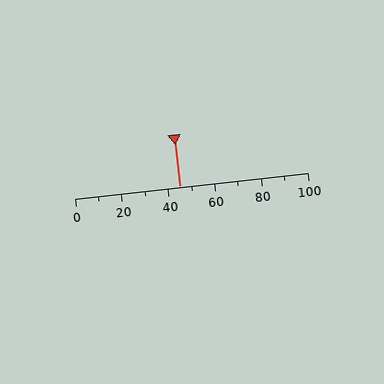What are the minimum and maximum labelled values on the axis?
The axis runs from 0 to 100.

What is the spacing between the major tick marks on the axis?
The major ticks are spaced 20 apart.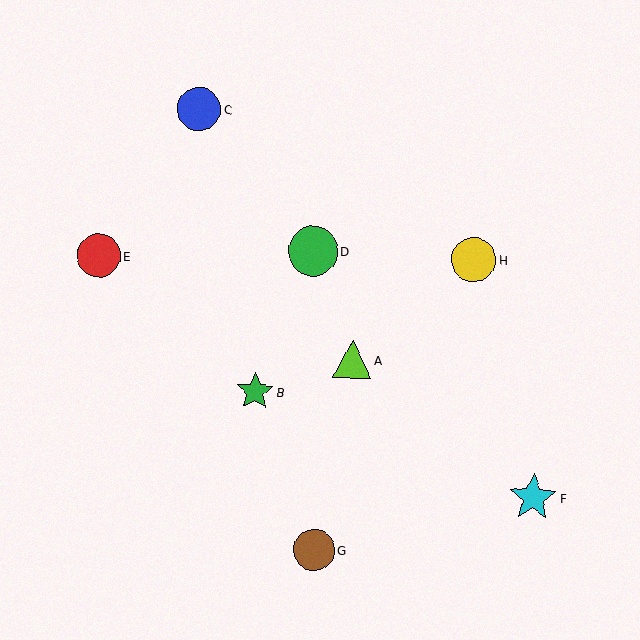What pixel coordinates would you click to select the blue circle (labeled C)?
Click at (199, 109) to select the blue circle C.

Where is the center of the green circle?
The center of the green circle is at (313, 251).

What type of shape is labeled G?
Shape G is a brown circle.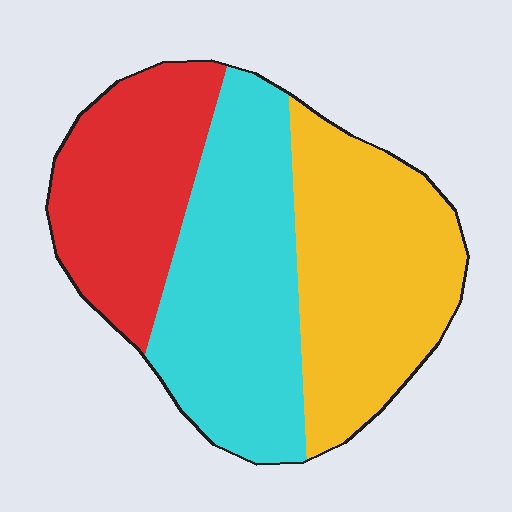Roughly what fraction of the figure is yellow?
Yellow covers around 35% of the figure.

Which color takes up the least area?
Red, at roughly 25%.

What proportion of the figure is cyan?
Cyan covers about 35% of the figure.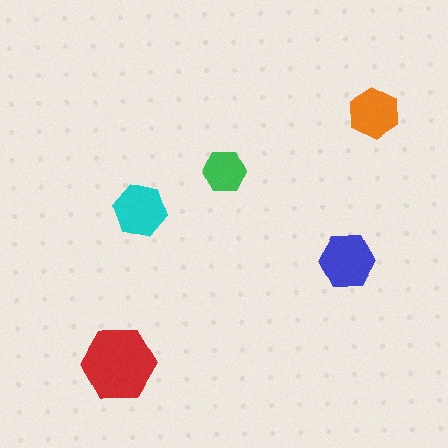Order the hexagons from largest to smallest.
the red one, the blue one, the cyan one, the orange one, the green one.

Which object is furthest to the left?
The red hexagon is leftmost.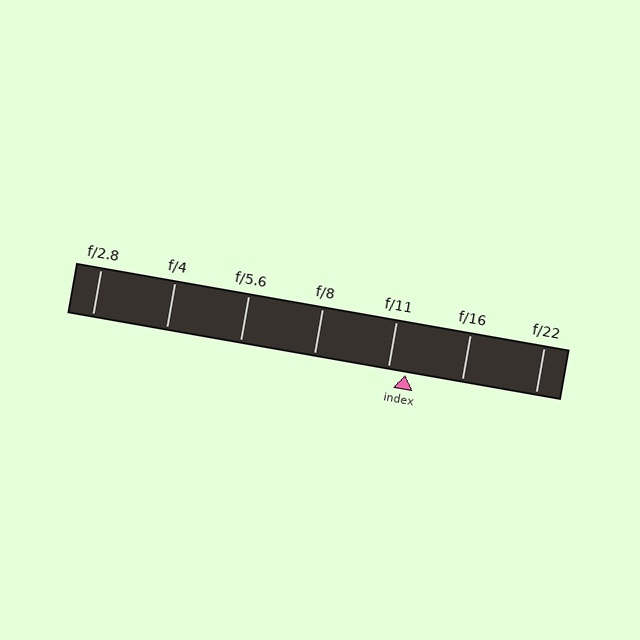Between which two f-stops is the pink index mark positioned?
The index mark is between f/11 and f/16.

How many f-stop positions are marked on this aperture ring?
There are 7 f-stop positions marked.